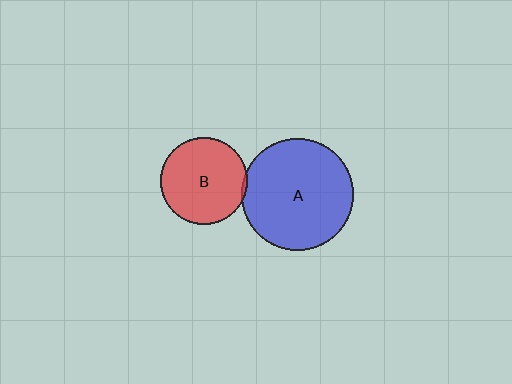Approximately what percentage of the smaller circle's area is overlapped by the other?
Approximately 5%.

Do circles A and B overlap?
Yes.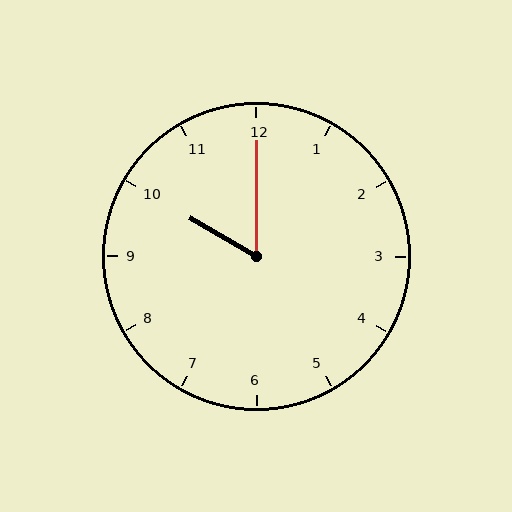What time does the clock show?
10:00.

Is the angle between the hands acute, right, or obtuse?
It is acute.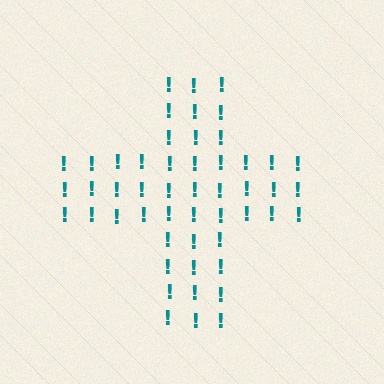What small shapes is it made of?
It is made of small exclamation marks.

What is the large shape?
The large shape is a cross.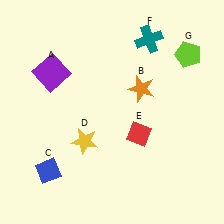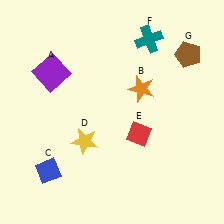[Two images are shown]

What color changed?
The pentagon (G) changed from lime in Image 1 to brown in Image 2.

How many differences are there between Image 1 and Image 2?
There is 1 difference between the two images.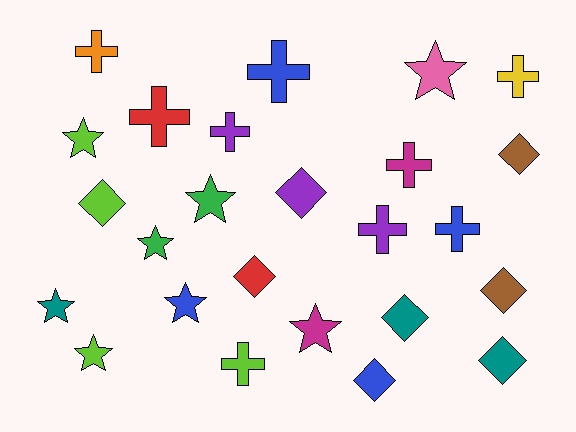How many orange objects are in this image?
There is 1 orange object.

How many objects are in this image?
There are 25 objects.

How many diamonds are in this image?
There are 8 diamonds.